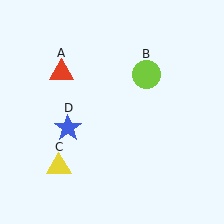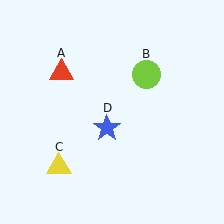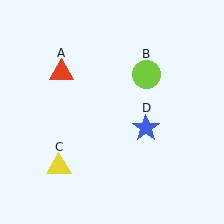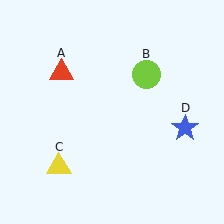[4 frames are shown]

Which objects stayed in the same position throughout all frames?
Red triangle (object A) and lime circle (object B) and yellow triangle (object C) remained stationary.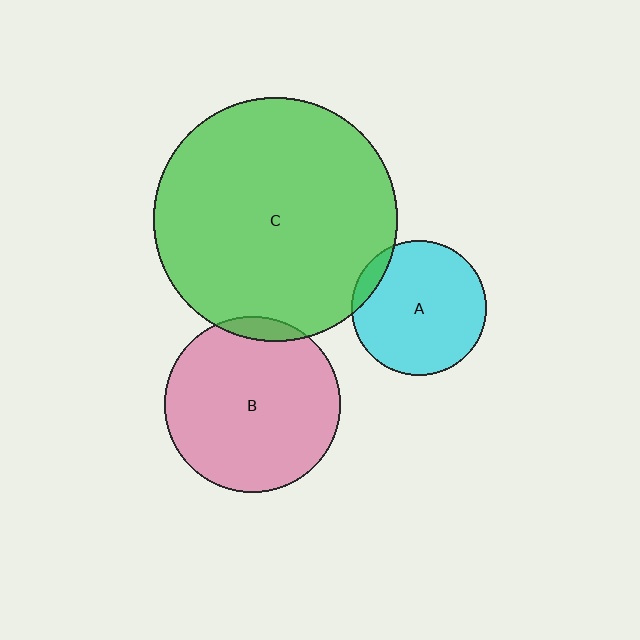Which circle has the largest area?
Circle C (green).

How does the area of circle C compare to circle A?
Approximately 3.3 times.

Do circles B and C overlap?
Yes.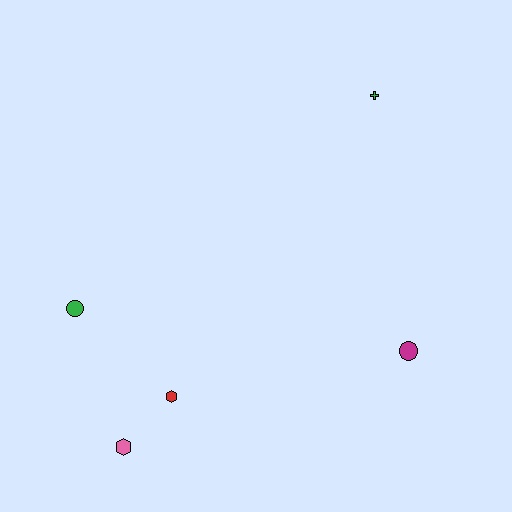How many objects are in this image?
There are 5 objects.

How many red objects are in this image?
There is 1 red object.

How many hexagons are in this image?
There are 2 hexagons.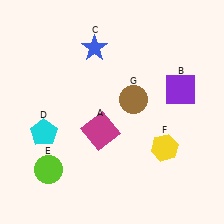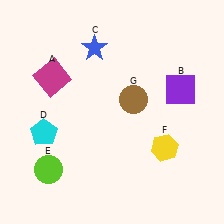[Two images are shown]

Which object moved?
The magenta square (A) moved up.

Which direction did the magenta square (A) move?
The magenta square (A) moved up.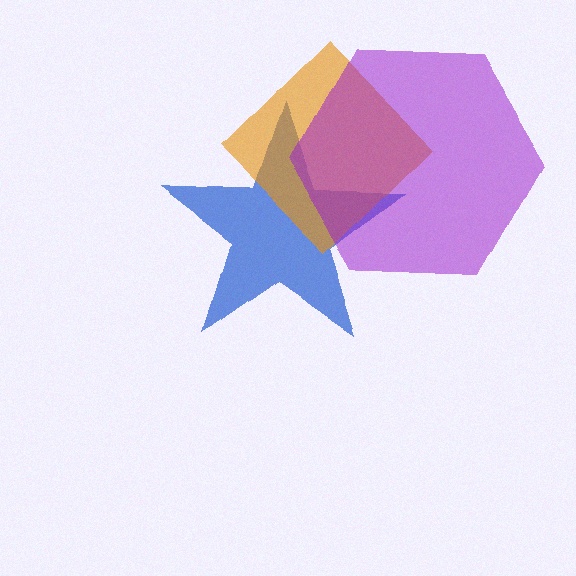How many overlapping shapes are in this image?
There are 3 overlapping shapes in the image.